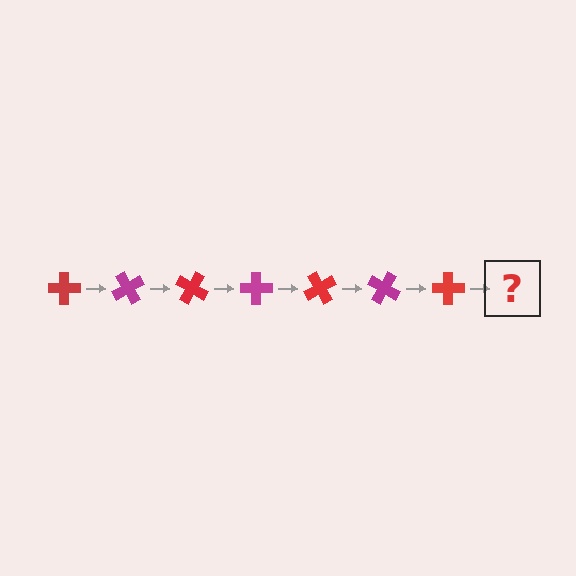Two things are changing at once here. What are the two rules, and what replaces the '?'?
The two rules are that it rotates 60 degrees each step and the color cycles through red and magenta. The '?' should be a magenta cross, rotated 420 degrees from the start.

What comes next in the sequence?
The next element should be a magenta cross, rotated 420 degrees from the start.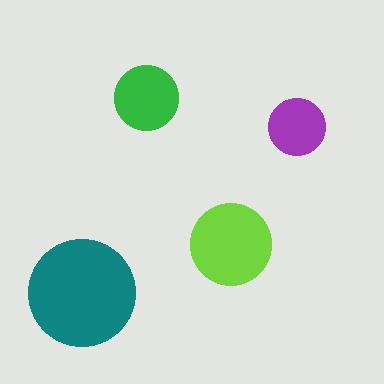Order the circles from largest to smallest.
the teal one, the lime one, the green one, the purple one.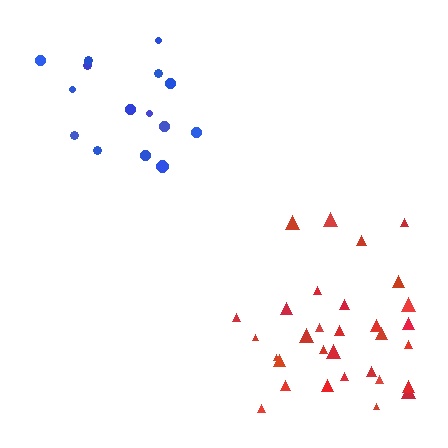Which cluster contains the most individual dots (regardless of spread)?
Red (31).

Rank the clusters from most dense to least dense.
red, blue.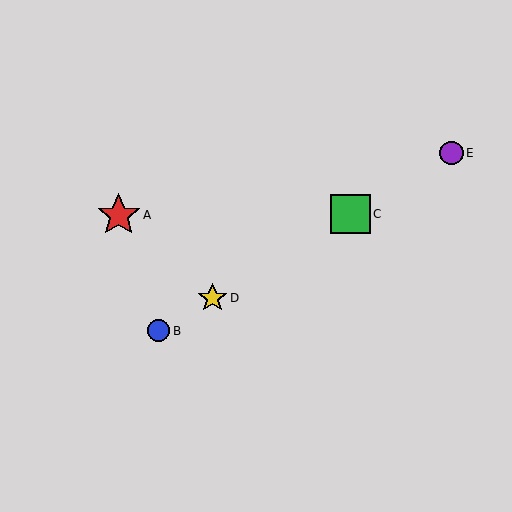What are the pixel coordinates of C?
Object C is at (350, 214).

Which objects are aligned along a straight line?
Objects B, C, D, E are aligned along a straight line.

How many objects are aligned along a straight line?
4 objects (B, C, D, E) are aligned along a straight line.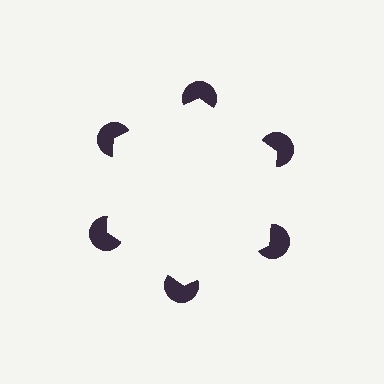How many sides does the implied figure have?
6 sides.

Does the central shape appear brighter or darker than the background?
It typically appears slightly brighter than the background, even though no actual brightness change is drawn.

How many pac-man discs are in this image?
There are 6 — one at each vertex of the illusory hexagon.